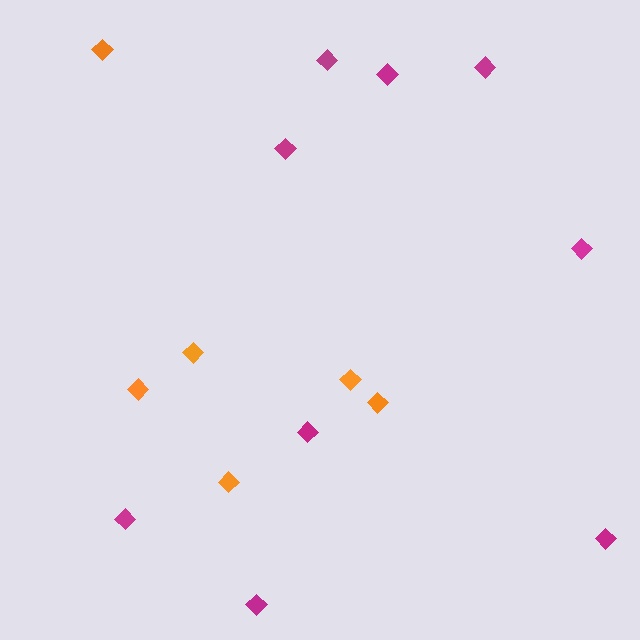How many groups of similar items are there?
There are 2 groups: one group of magenta diamonds (9) and one group of orange diamonds (6).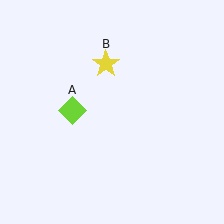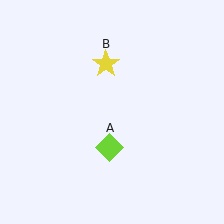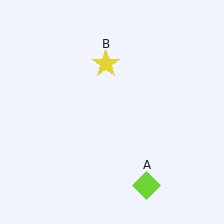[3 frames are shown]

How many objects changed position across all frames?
1 object changed position: lime diamond (object A).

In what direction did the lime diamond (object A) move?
The lime diamond (object A) moved down and to the right.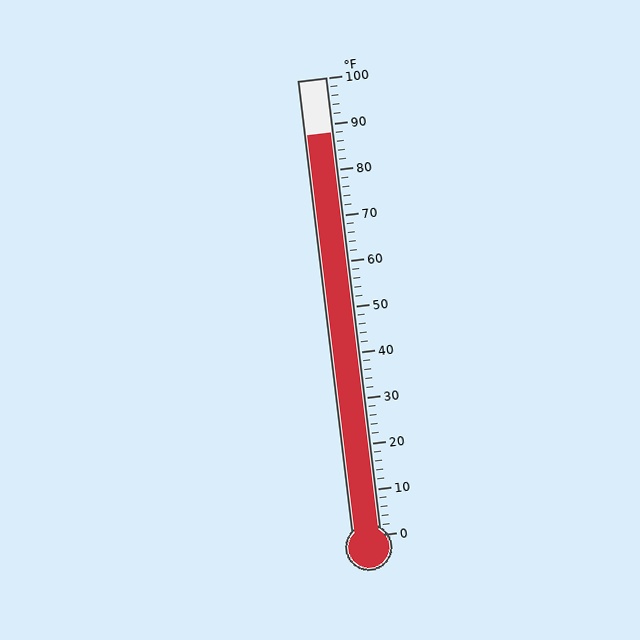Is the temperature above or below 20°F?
The temperature is above 20°F.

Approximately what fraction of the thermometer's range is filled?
The thermometer is filled to approximately 90% of its range.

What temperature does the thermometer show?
The thermometer shows approximately 88°F.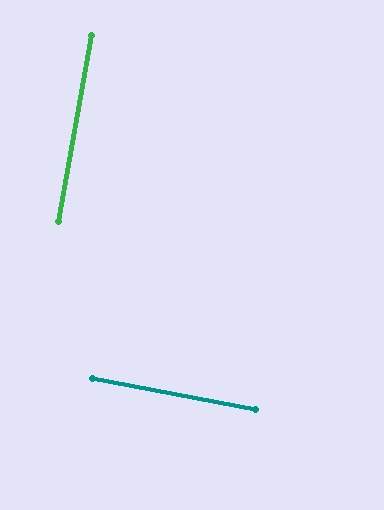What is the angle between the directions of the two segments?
Approximately 89 degrees.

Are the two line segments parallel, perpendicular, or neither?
Perpendicular — they meet at approximately 89°.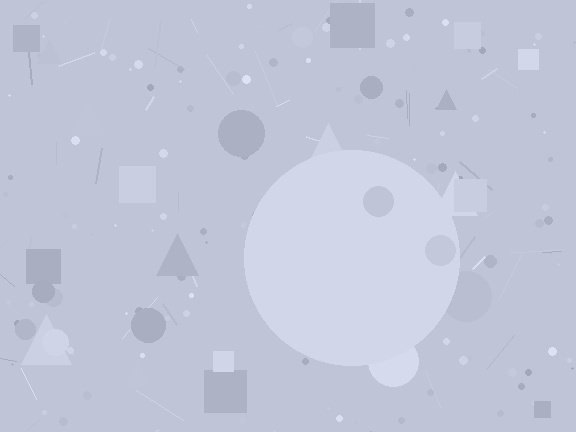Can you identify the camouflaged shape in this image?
The camouflaged shape is a circle.